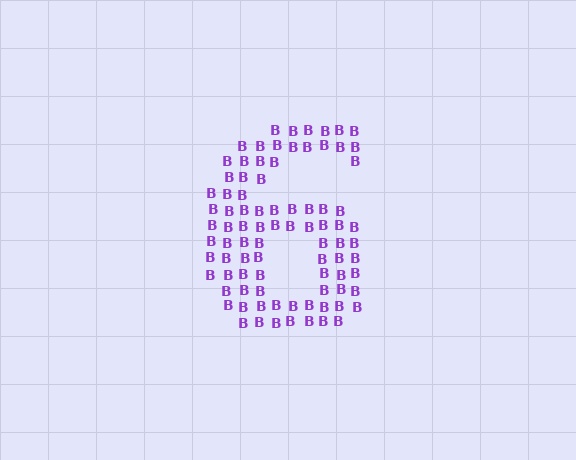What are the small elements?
The small elements are letter B's.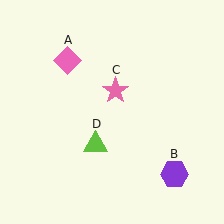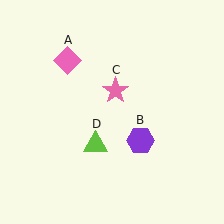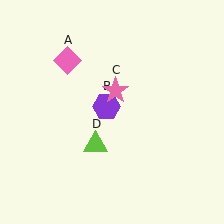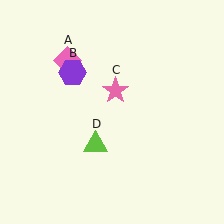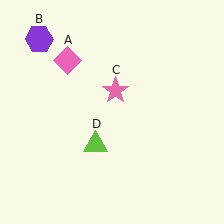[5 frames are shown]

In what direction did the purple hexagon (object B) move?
The purple hexagon (object B) moved up and to the left.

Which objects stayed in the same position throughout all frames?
Pink diamond (object A) and pink star (object C) and lime triangle (object D) remained stationary.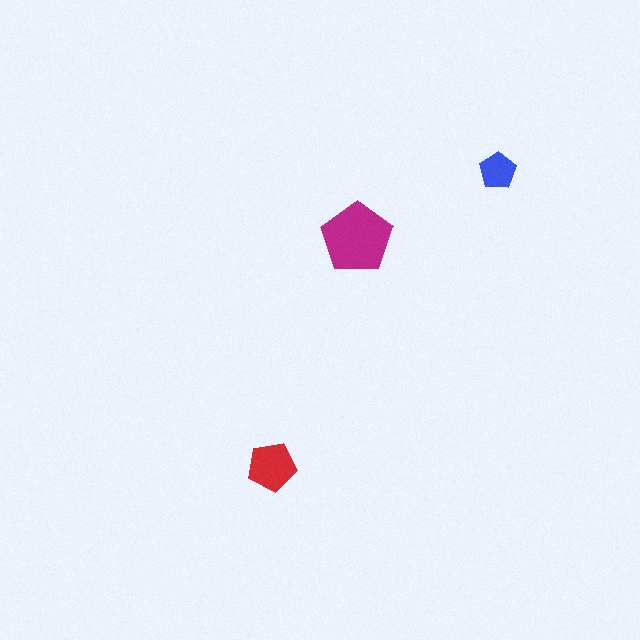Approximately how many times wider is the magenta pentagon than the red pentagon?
About 1.5 times wider.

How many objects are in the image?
There are 3 objects in the image.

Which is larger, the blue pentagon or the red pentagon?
The red one.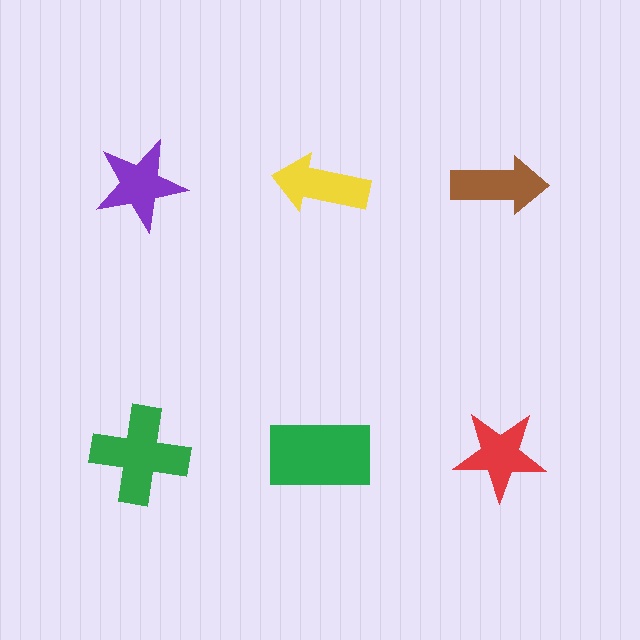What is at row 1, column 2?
A yellow arrow.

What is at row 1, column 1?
A purple star.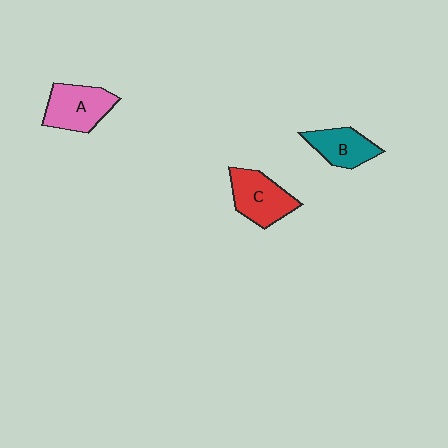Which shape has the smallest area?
Shape B (teal).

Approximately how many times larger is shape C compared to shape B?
Approximately 1.3 times.